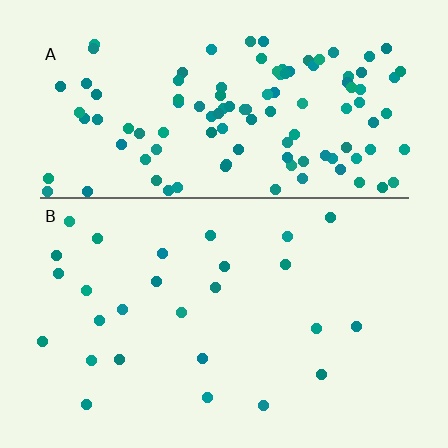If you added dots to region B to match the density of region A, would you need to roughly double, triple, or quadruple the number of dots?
Approximately quadruple.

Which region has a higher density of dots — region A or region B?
A (the top).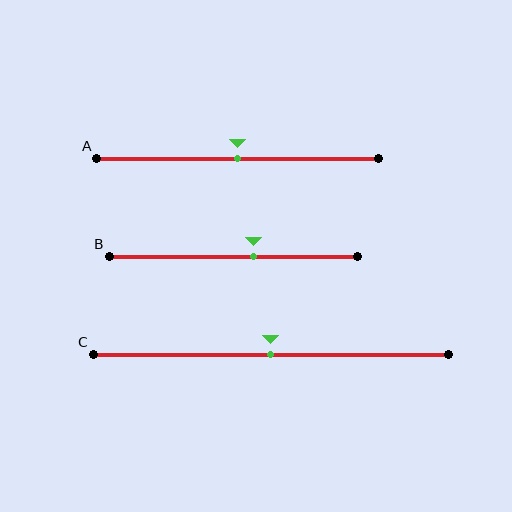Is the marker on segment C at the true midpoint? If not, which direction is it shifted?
Yes, the marker on segment C is at the true midpoint.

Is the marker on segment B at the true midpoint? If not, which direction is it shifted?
No, the marker on segment B is shifted to the right by about 8% of the segment length.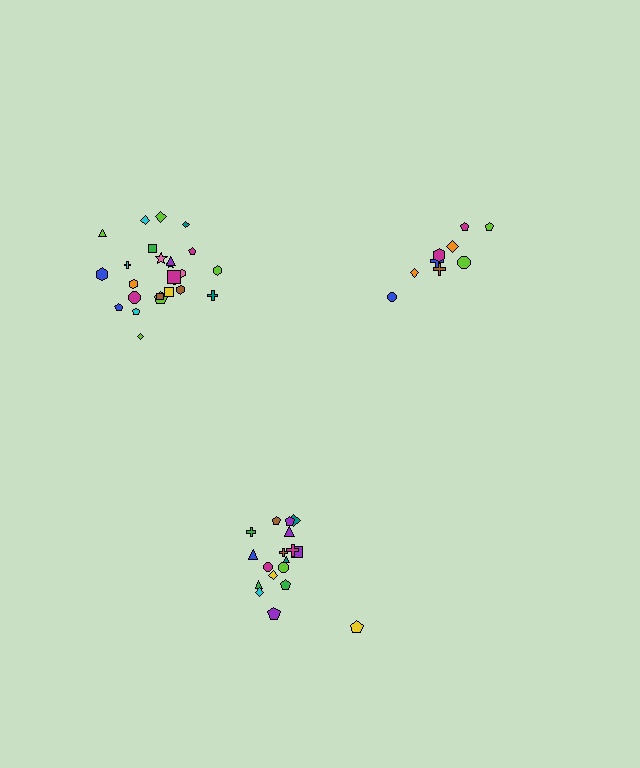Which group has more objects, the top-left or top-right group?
The top-left group.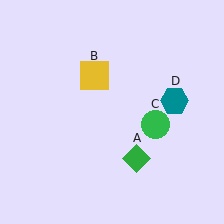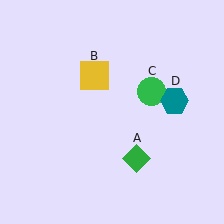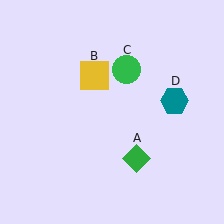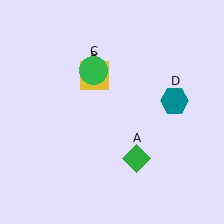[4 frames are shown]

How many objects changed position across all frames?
1 object changed position: green circle (object C).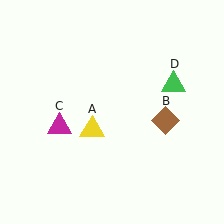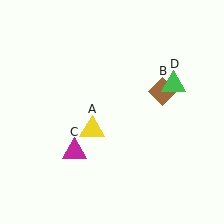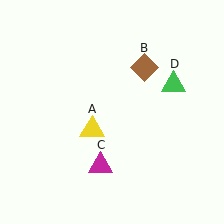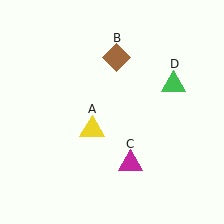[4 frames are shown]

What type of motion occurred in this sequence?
The brown diamond (object B), magenta triangle (object C) rotated counterclockwise around the center of the scene.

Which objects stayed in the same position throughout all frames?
Yellow triangle (object A) and green triangle (object D) remained stationary.